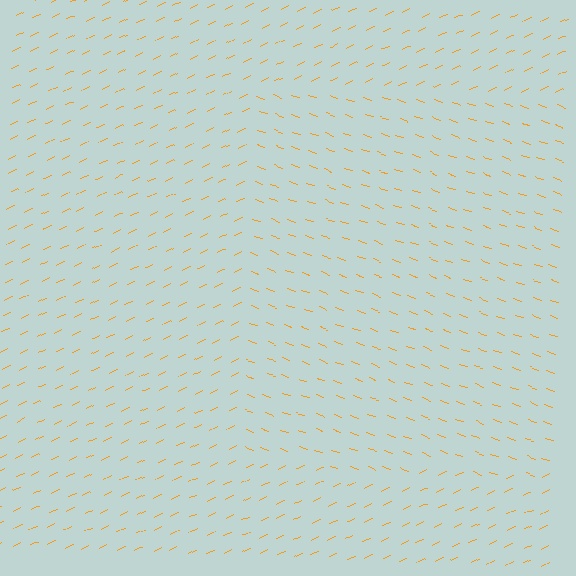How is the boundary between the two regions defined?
The boundary is defined purely by a change in line orientation (approximately 45 degrees difference). All lines are the same color and thickness.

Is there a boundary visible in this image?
Yes, there is a texture boundary formed by a change in line orientation.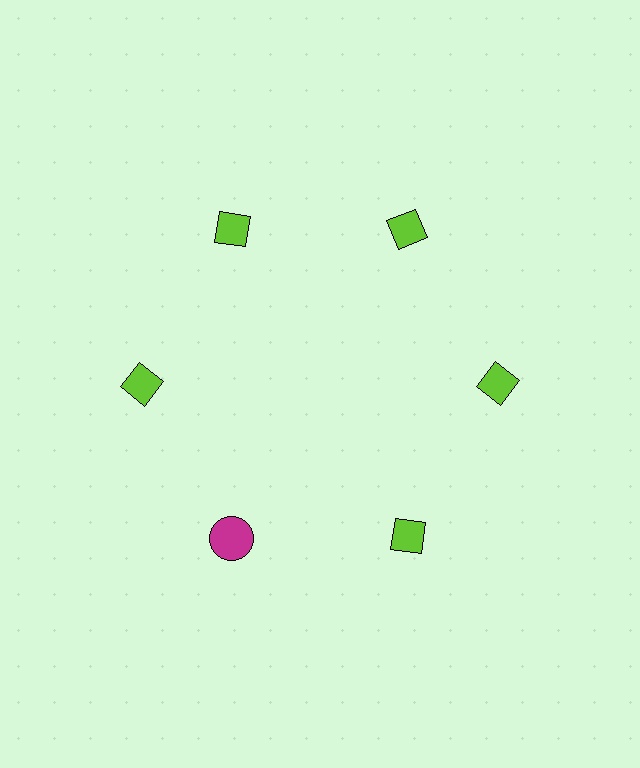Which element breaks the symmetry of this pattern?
The magenta circle at roughly the 7 o'clock position breaks the symmetry. All other shapes are lime diamonds.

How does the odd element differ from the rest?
It differs in both color (magenta instead of lime) and shape (circle instead of diamond).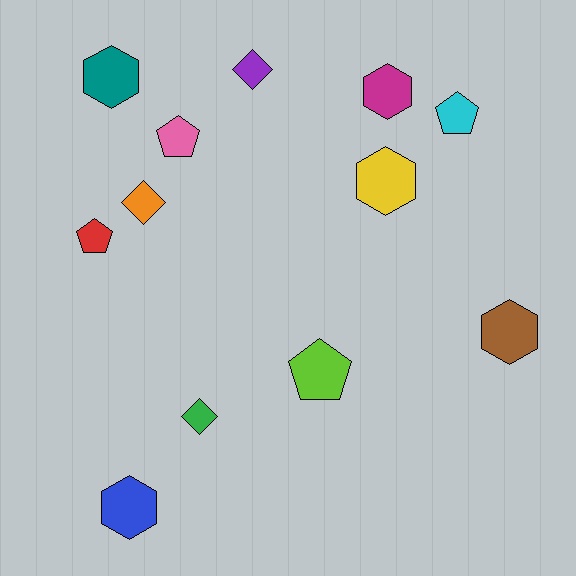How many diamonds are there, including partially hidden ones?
There are 3 diamonds.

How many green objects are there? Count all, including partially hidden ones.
There is 1 green object.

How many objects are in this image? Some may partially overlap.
There are 12 objects.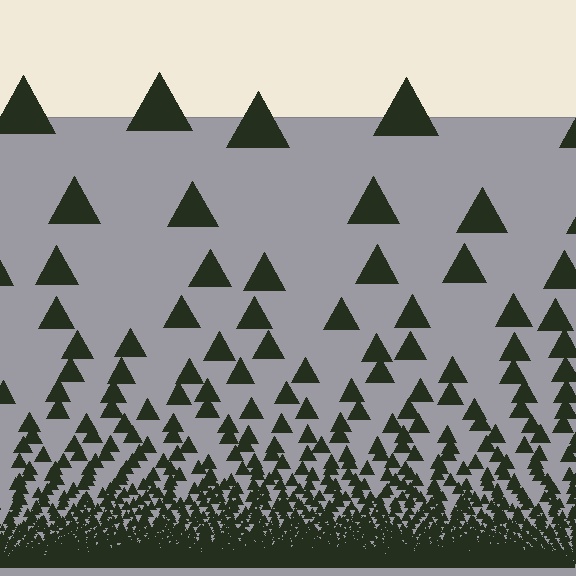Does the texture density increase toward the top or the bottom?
Density increases toward the bottom.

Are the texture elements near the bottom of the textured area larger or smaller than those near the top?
Smaller. The gradient is inverted — elements near the bottom are smaller and denser.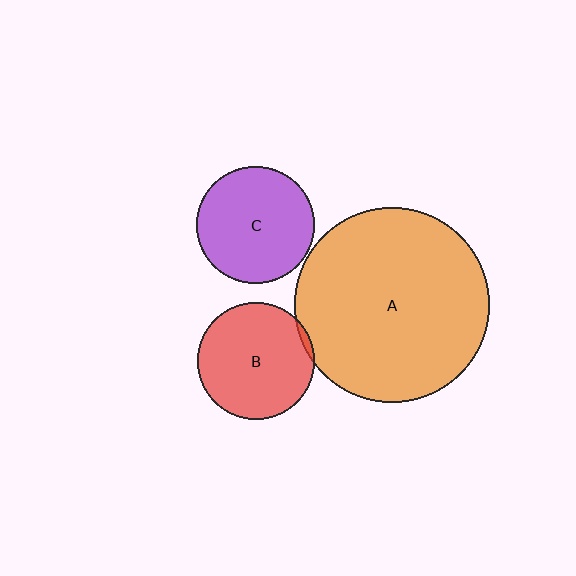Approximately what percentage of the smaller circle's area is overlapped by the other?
Approximately 5%.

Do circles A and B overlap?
Yes.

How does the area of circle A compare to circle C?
Approximately 2.7 times.